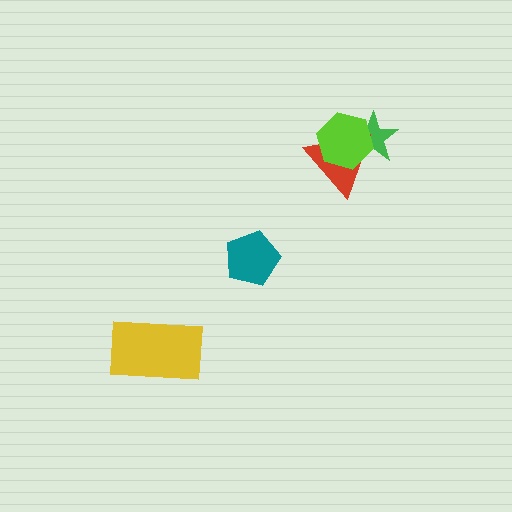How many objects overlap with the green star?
2 objects overlap with the green star.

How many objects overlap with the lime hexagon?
2 objects overlap with the lime hexagon.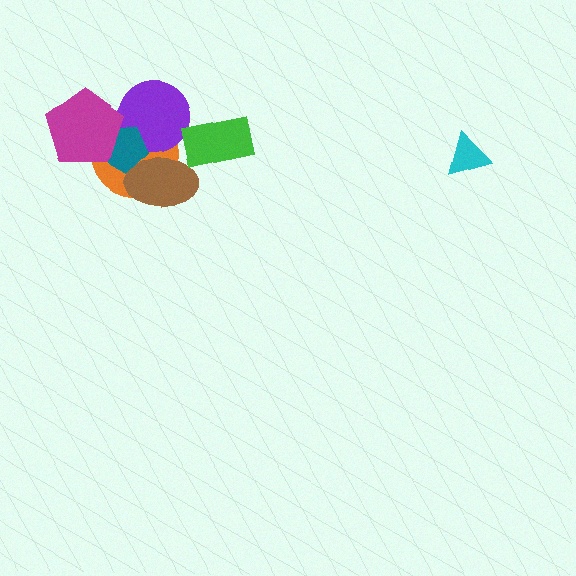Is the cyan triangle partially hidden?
No, no other shape covers it.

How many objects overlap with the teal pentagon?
4 objects overlap with the teal pentagon.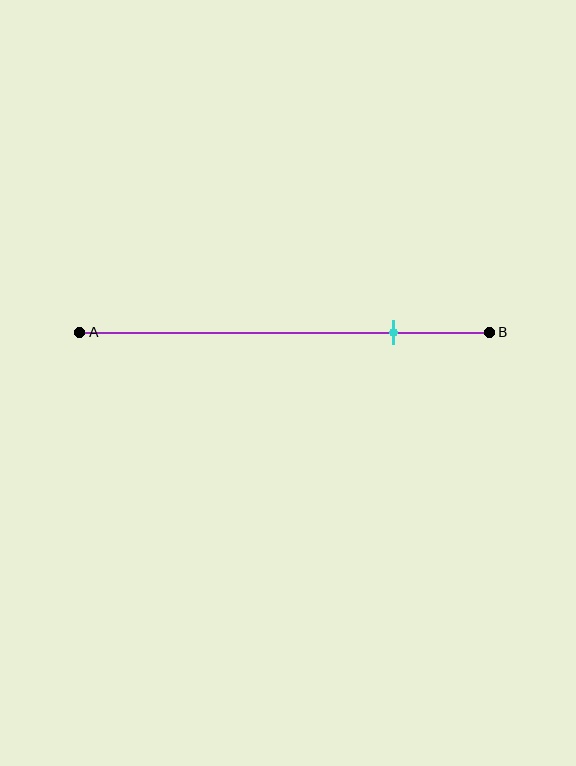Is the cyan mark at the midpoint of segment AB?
No, the mark is at about 75% from A, not at the 50% midpoint.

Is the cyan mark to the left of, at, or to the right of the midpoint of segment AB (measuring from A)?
The cyan mark is to the right of the midpoint of segment AB.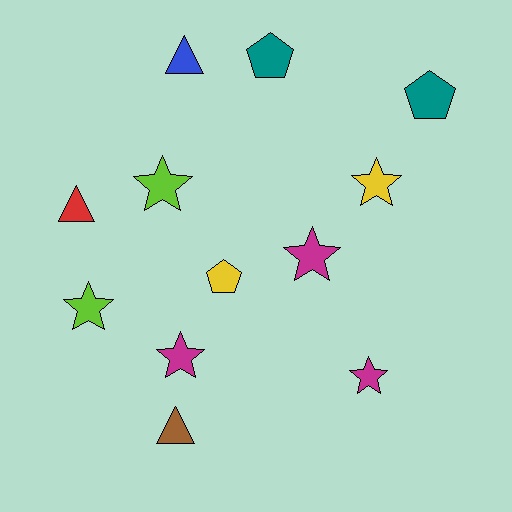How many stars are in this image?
There are 6 stars.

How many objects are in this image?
There are 12 objects.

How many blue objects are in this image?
There is 1 blue object.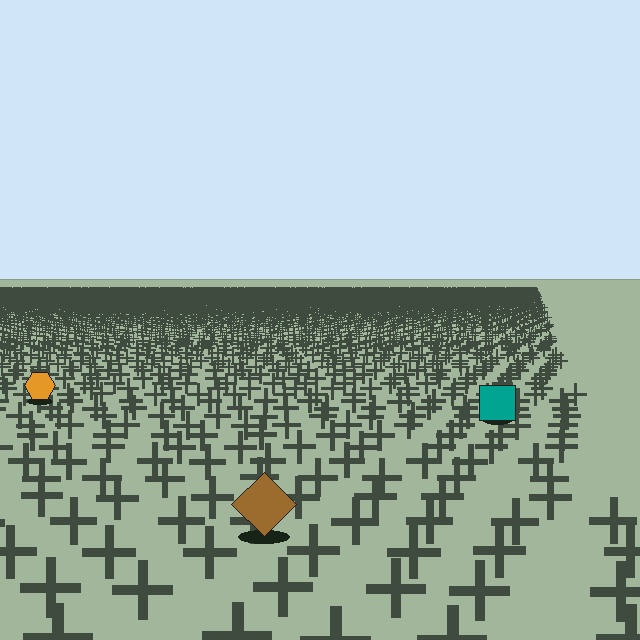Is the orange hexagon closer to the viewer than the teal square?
No. The teal square is closer — you can tell from the texture gradient: the ground texture is coarser near it.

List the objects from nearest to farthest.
From nearest to farthest: the brown diamond, the teal square, the orange hexagon.